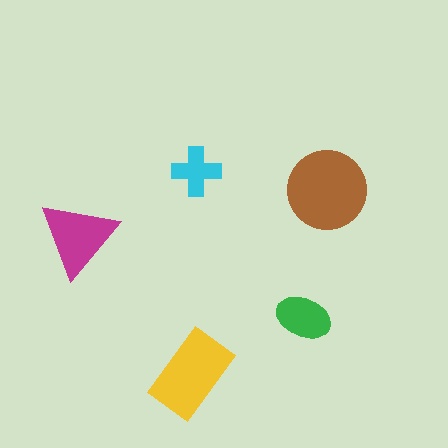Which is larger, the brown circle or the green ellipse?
The brown circle.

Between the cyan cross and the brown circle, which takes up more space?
The brown circle.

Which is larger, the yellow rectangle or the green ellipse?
The yellow rectangle.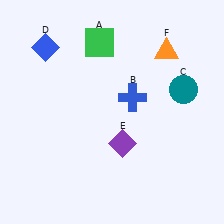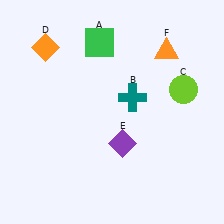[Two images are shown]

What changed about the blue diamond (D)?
In Image 1, D is blue. In Image 2, it changed to orange.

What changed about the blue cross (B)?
In Image 1, B is blue. In Image 2, it changed to teal.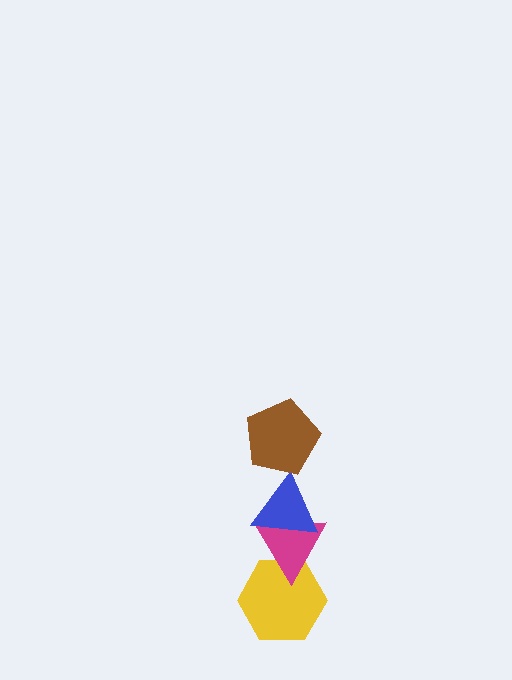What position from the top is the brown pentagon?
The brown pentagon is 1st from the top.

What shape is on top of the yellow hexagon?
The magenta triangle is on top of the yellow hexagon.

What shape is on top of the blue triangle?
The brown pentagon is on top of the blue triangle.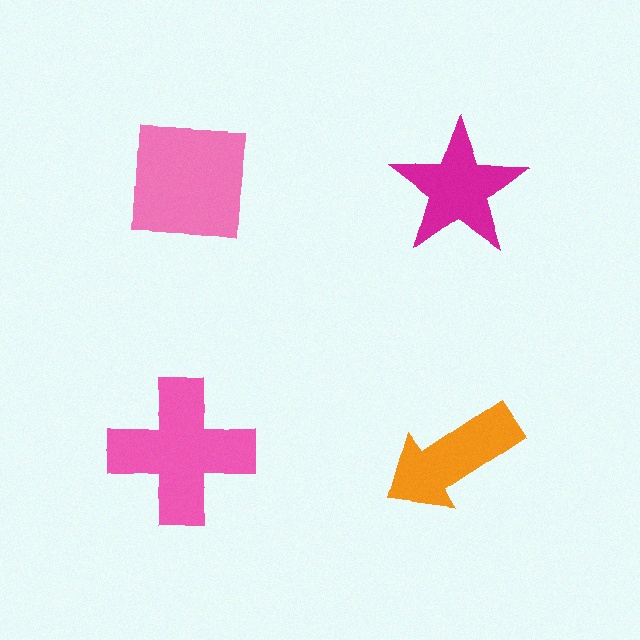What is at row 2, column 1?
A pink cross.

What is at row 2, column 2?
An orange arrow.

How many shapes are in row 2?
2 shapes.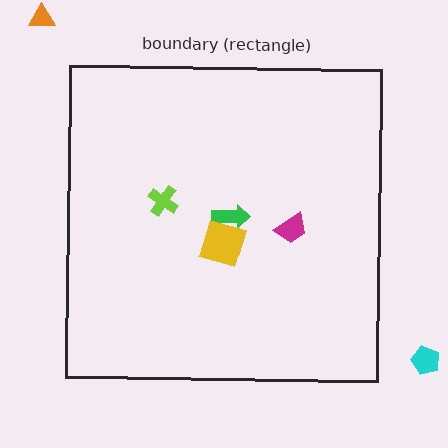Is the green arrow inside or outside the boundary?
Inside.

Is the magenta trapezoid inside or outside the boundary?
Inside.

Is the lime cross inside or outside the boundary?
Inside.